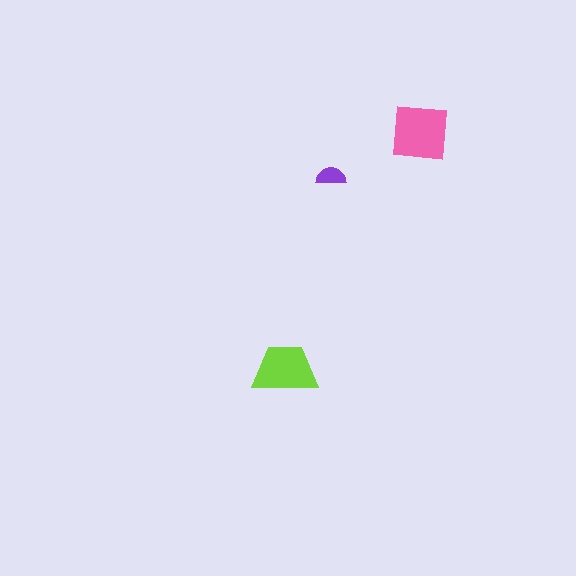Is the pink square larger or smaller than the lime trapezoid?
Larger.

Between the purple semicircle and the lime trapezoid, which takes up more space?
The lime trapezoid.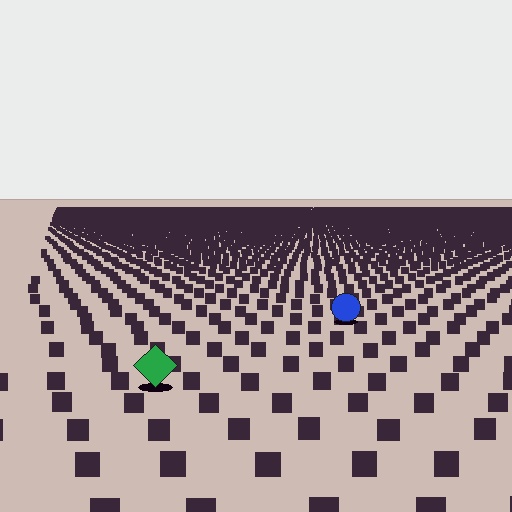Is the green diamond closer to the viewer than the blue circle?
Yes. The green diamond is closer — you can tell from the texture gradient: the ground texture is coarser near it.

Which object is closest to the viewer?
The green diamond is closest. The texture marks near it are larger and more spread out.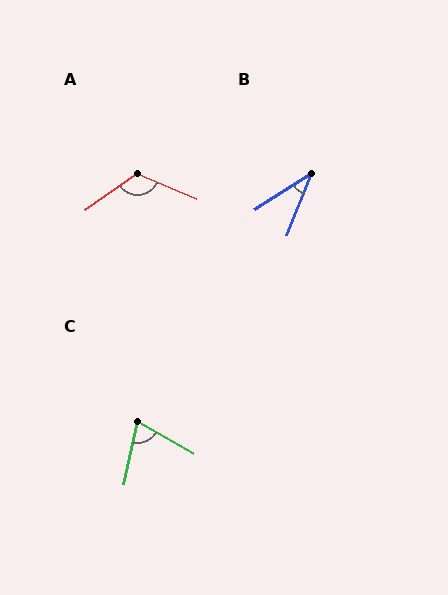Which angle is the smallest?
B, at approximately 36 degrees.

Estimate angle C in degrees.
Approximately 72 degrees.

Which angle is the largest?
A, at approximately 122 degrees.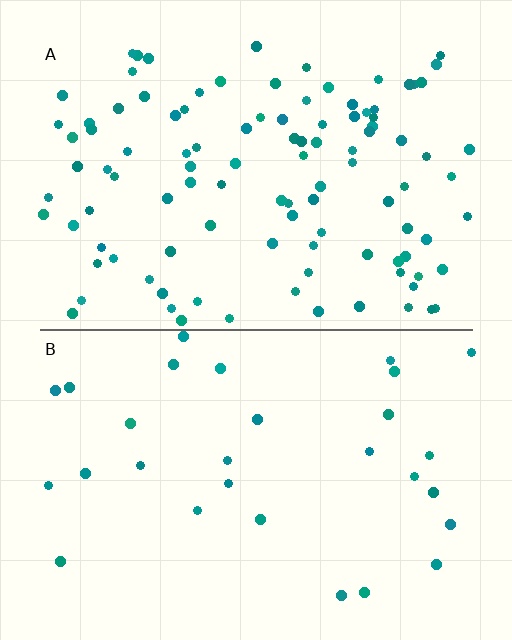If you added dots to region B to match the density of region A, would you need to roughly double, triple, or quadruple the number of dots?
Approximately quadruple.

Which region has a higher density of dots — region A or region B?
A (the top).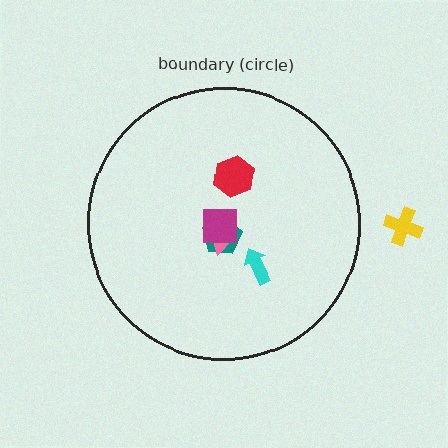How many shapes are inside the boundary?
5 inside, 1 outside.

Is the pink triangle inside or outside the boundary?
Inside.